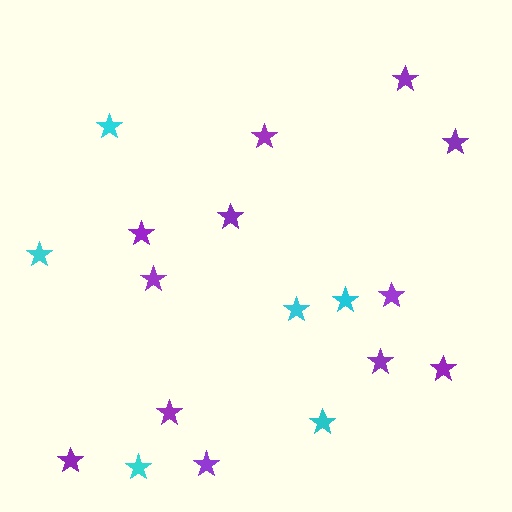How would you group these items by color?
There are 2 groups: one group of cyan stars (6) and one group of purple stars (12).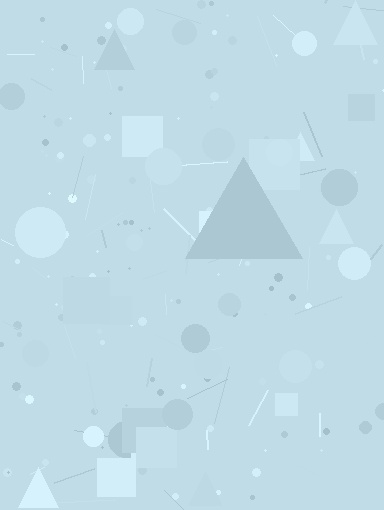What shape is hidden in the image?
A triangle is hidden in the image.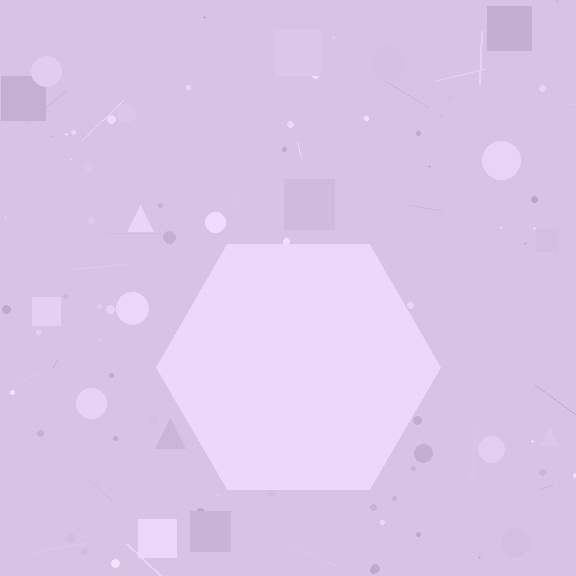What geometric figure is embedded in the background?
A hexagon is embedded in the background.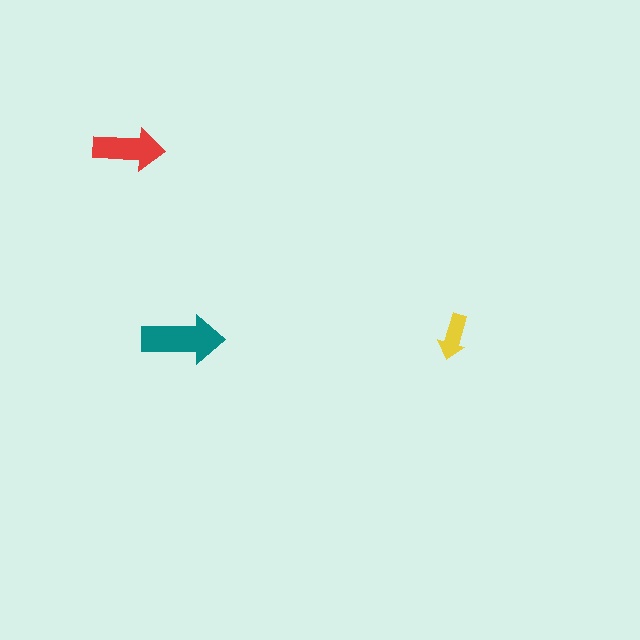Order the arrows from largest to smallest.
the teal one, the red one, the yellow one.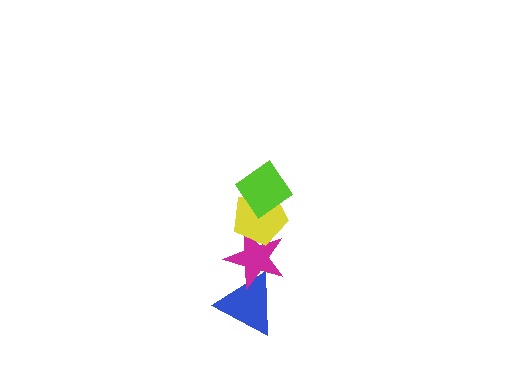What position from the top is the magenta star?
The magenta star is 3rd from the top.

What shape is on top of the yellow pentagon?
The lime diamond is on top of the yellow pentagon.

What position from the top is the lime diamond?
The lime diamond is 1st from the top.